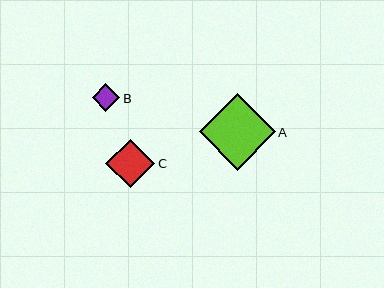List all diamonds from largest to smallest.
From largest to smallest: A, C, B.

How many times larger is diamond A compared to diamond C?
Diamond A is approximately 1.6 times the size of diamond C.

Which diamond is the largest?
Diamond A is the largest with a size of approximately 76 pixels.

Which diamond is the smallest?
Diamond B is the smallest with a size of approximately 28 pixels.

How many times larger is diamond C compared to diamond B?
Diamond C is approximately 1.8 times the size of diamond B.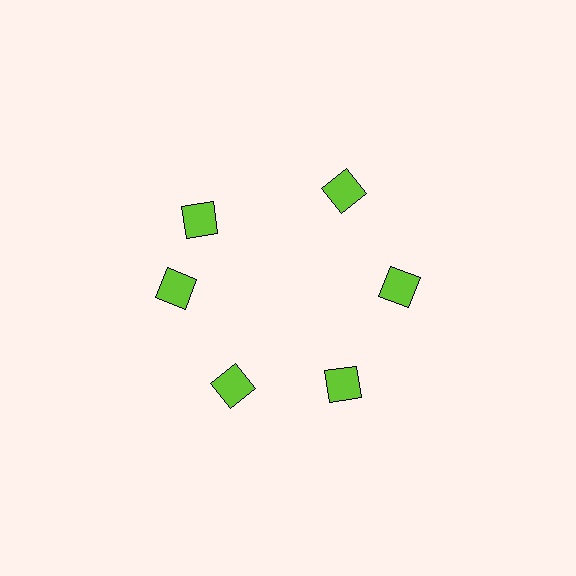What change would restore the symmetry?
The symmetry would be restored by rotating it back into even spacing with its neighbors so that all 6 diamonds sit at equal angles and equal distance from the center.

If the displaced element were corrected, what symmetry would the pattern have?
It would have 6-fold rotational symmetry — the pattern would map onto itself every 60 degrees.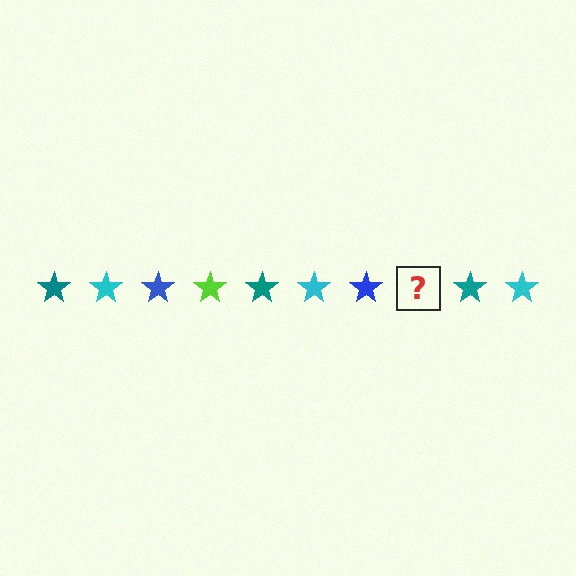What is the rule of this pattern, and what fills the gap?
The rule is that the pattern cycles through teal, cyan, blue, lime stars. The gap should be filled with a lime star.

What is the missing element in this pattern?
The missing element is a lime star.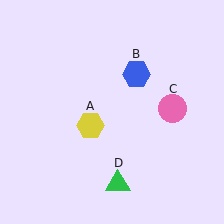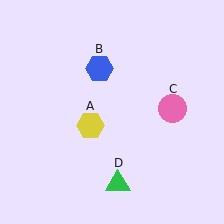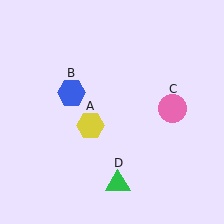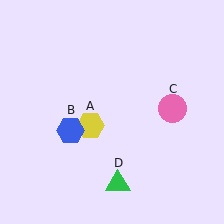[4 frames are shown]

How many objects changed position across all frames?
1 object changed position: blue hexagon (object B).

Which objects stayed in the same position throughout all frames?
Yellow hexagon (object A) and pink circle (object C) and green triangle (object D) remained stationary.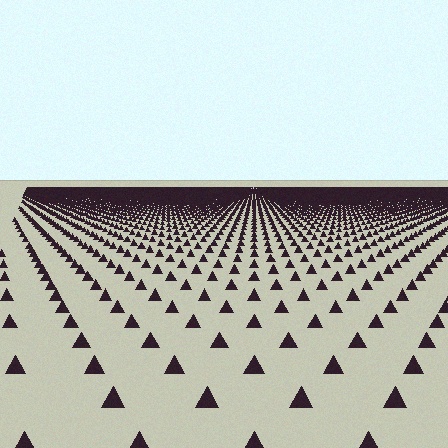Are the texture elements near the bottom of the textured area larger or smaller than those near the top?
Larger. Near the bottom, elements are closer to the viewer and appear at a bigger on-screen size.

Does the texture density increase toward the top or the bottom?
Density increases toward the top.